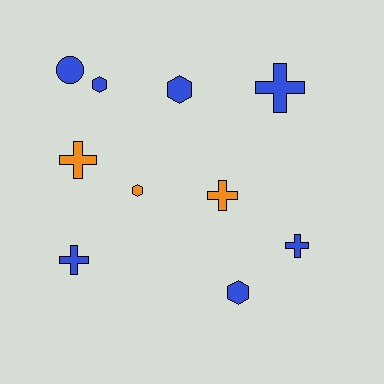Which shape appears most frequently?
Cross, with 5 objects.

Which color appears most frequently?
Blue, with 7 objects.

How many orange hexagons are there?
There is 1 orange hexagon.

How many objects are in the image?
There are 10 objects.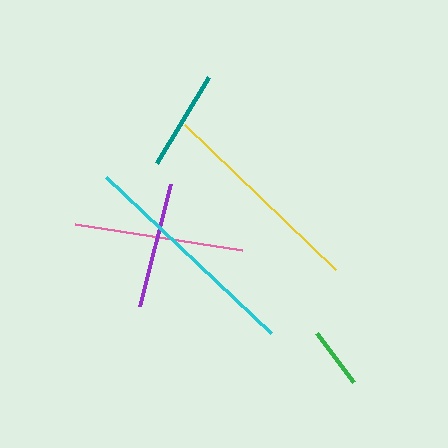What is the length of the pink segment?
The pink segment is approximately 169 pixels long.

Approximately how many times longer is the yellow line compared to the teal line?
The yellow line is approximately 2.1 times the length of the teal line.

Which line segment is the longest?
The cyan line is the longest at approximately 227 pixels.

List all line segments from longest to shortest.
From longest to shortest: cyan, yellow, pink, purple, teal, green.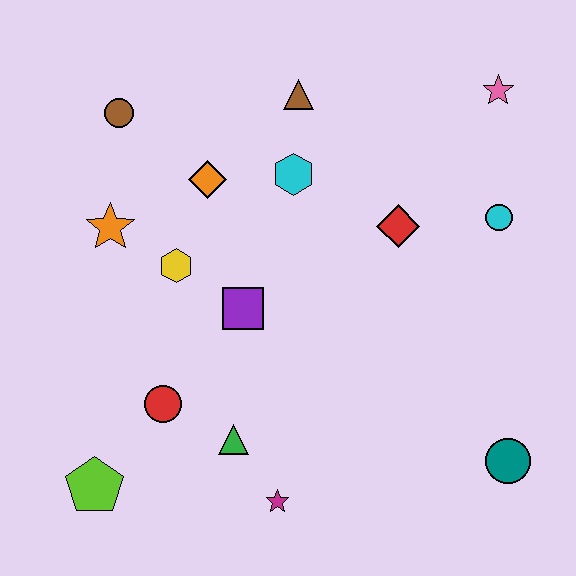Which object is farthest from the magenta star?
The pink star is farthest from the magenta star.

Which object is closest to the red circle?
The green triangle is closest to the red circle.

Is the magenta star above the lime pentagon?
No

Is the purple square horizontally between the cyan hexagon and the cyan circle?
No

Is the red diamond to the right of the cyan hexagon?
Yes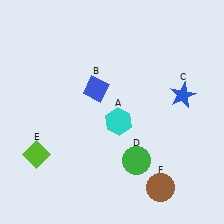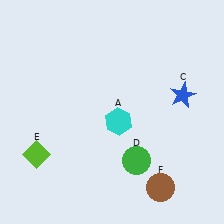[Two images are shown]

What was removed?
The blue diamond (B) was removed in Image 2.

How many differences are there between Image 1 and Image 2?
There is 1 difference between the two images.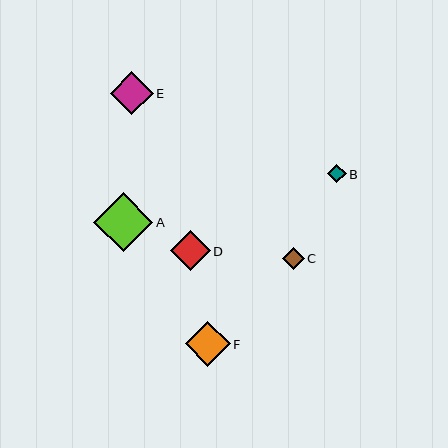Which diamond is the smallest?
Diamond B is the smallest with a size of approximately 18 pixels.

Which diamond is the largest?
Diamond A is the largest with a size of approximately 59 pixels.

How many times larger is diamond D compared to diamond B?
Diamond D is approximately 2.2 times the size of diamond B.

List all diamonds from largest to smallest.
From largest to smallest: A, F, E, D, C, B.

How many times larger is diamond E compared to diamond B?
Diamond E is approximately 2.4 times the size of diamond B.